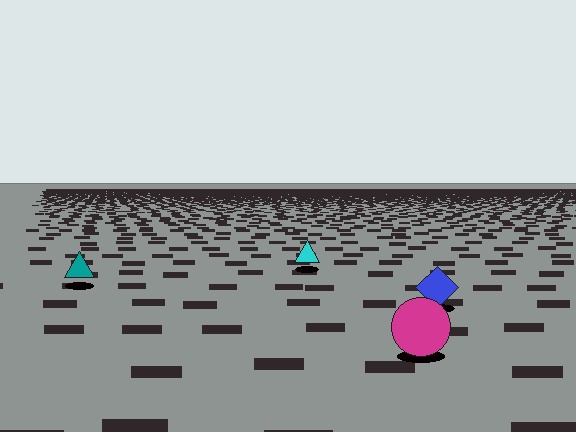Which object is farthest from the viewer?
The cyan triangle is farthest from the viewer. It appears smaller and the ground texture around it is denser.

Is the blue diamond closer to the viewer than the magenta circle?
No. The magenta circle is closer — you can tell from the texture gradient: the ground texture is coarser near it.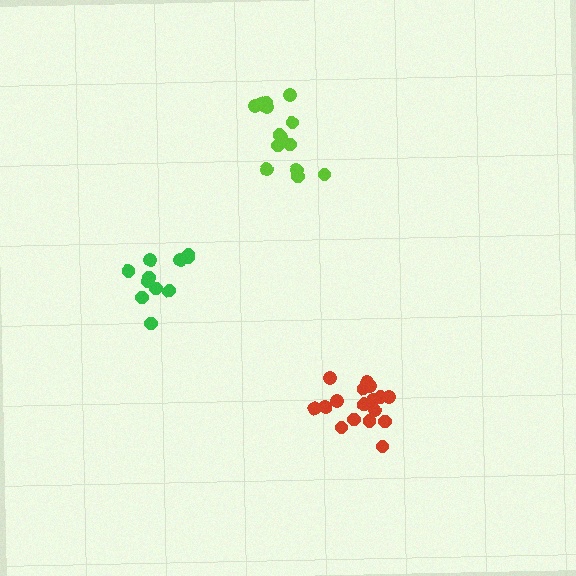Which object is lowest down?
The red cluster is bottommost.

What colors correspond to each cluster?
The clusters are colored: green, lime, red.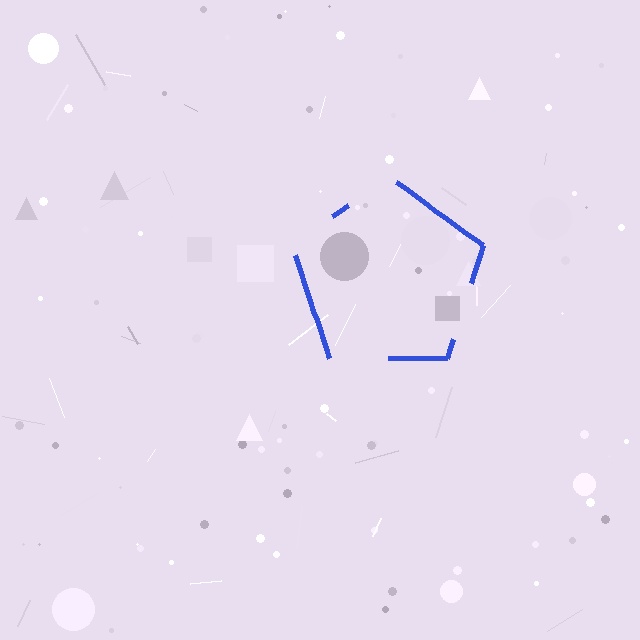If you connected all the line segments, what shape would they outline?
They would outline a pentagon.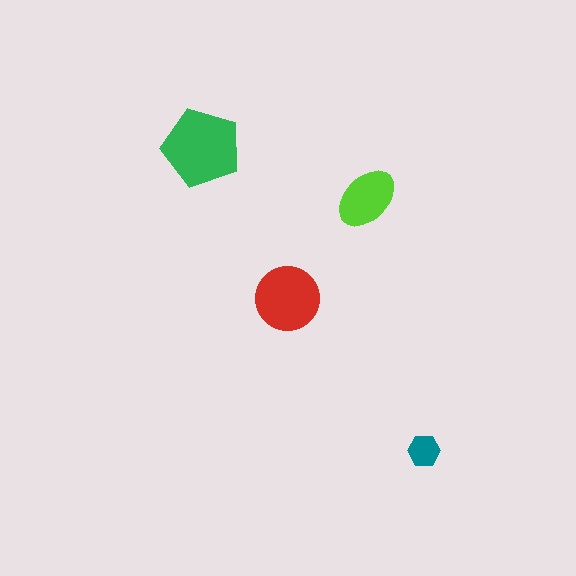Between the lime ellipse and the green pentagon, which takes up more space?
The green pentagon.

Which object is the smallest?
The teal hexagon.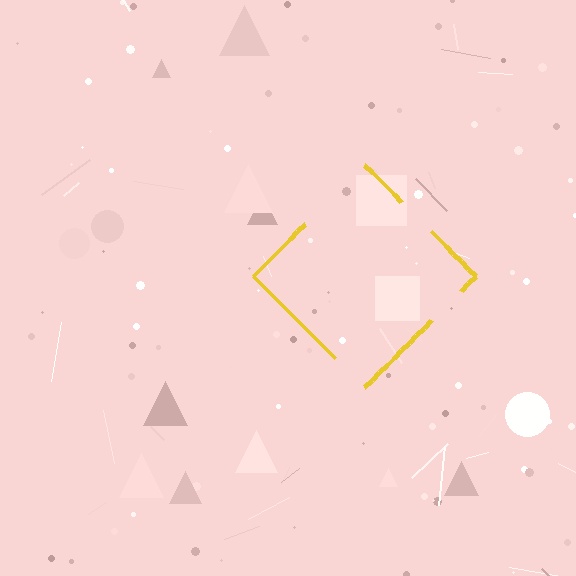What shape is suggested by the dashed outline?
The dashed outline suggests a diamond.